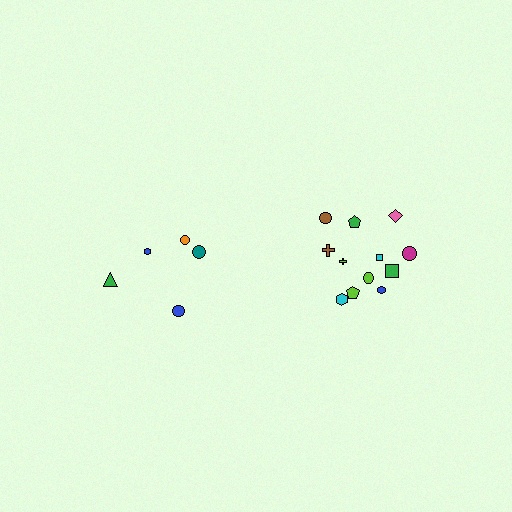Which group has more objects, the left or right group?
The right group.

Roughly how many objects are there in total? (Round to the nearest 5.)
Roughly 15 objects in total.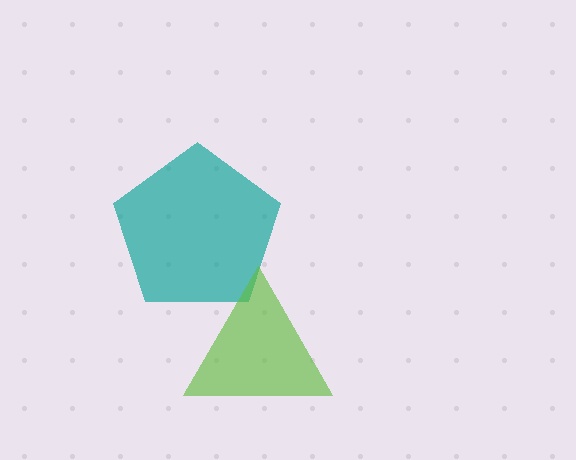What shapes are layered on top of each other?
The layered shapes are: a teal pentagon, a lime triangle.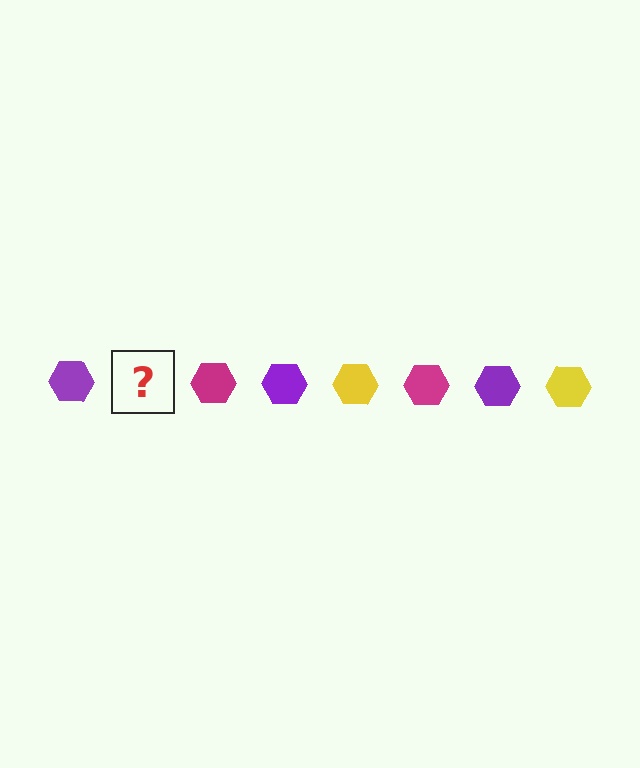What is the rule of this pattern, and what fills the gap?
The rule is that the pattern cycles through purple, yellow, magenta hexagons. The gap should be filled with a yellow hexagon.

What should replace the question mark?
The question mark should be replaced with a yellow hexagon.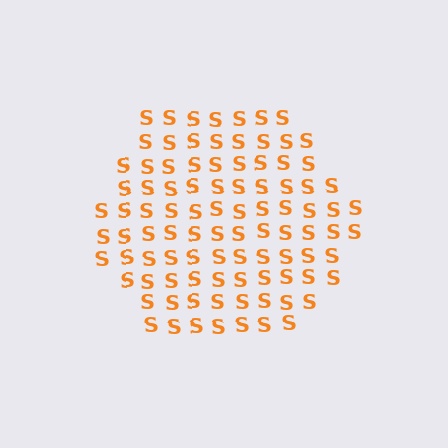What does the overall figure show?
The overall figure shows a hexagon.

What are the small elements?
The small elements are letter S's.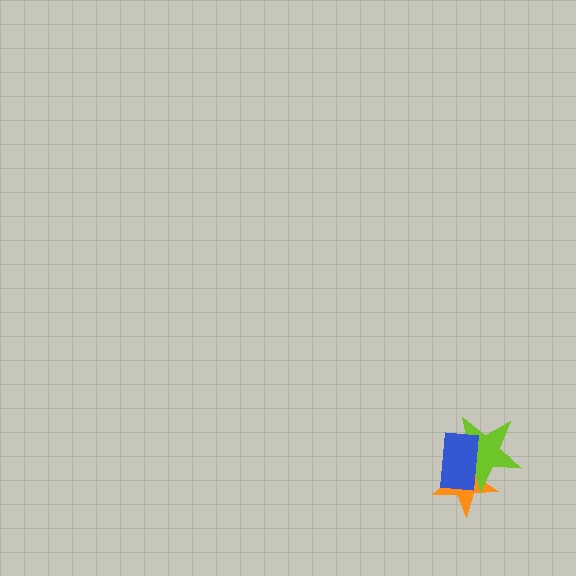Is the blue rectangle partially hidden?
No, no other shape covers it.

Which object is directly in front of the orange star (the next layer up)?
The lime star is directly in front of the orange star.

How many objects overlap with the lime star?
2 objects overlap with the lime star.